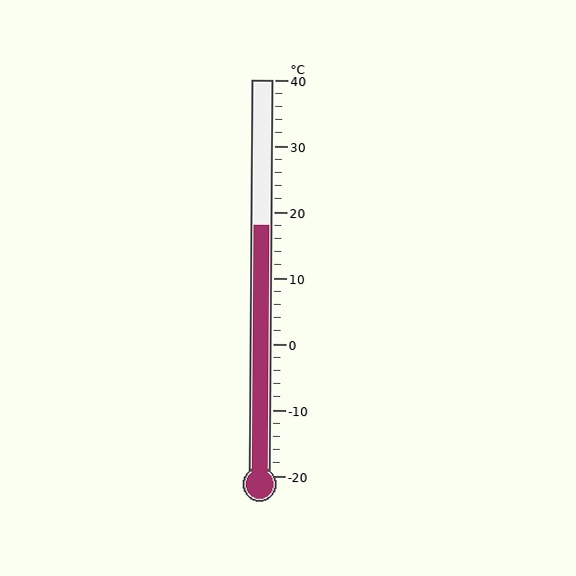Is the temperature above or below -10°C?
The temperature is above -10°C.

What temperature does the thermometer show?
The thermometer shows approximately 18°C.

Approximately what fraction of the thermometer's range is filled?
The thermometer is filled to approximately 65% of its range.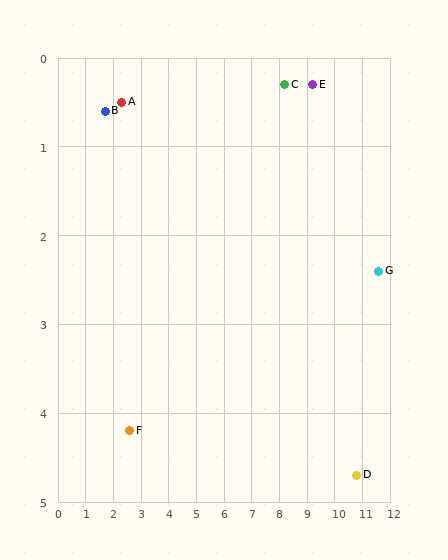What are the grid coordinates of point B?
Point B is at approximately (1.7, 0.6).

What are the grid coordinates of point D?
Point D is at approximately (10.8, 4.7).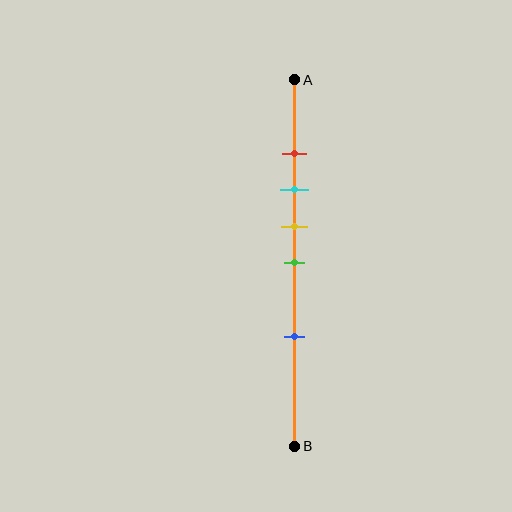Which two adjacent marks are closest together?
The red and cyan marks are the closest adjacent pair.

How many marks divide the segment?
There are 5 marks dividing the segment.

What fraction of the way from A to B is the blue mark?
The blue mark is approximately 70% (0.7) of the way from A to B.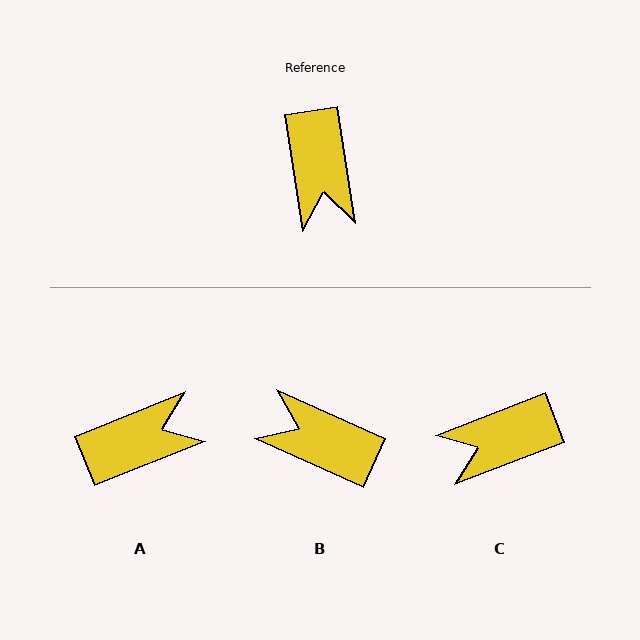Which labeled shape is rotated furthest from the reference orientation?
B, about 123 degrees away.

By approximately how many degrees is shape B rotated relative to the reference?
Approximately 123 degrees clockwise.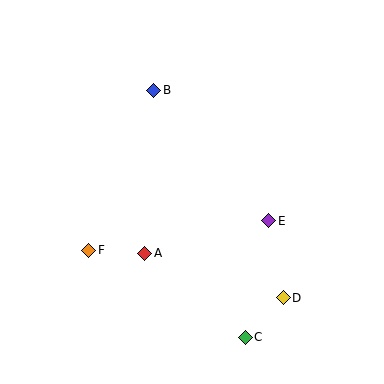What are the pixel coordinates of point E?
Point E is at (269, 221).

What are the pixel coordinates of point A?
Point A is at (145, 253).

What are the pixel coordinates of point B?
Point B is at (154, 90).